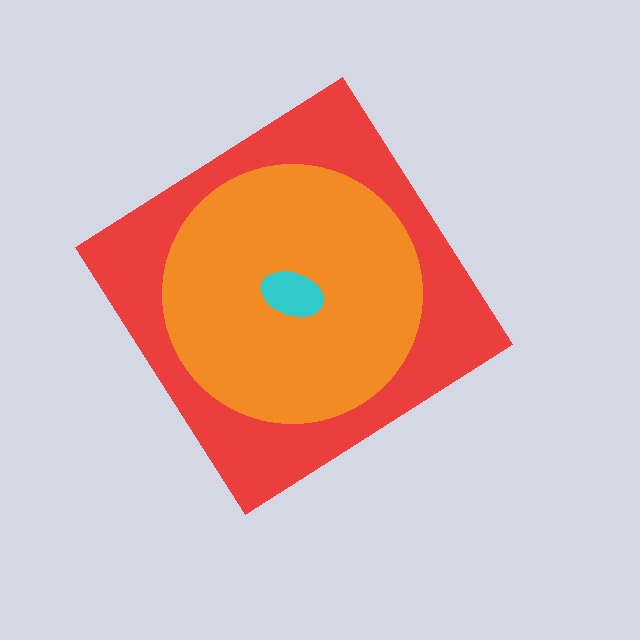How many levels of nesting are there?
3.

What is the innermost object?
The cyan ellipse.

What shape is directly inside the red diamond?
The orange circle.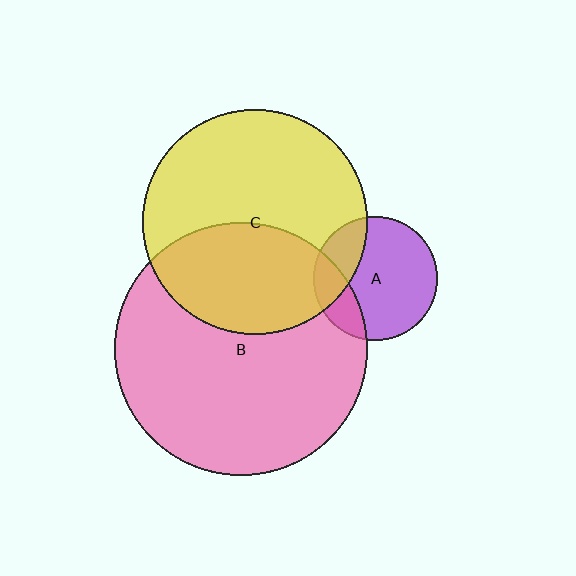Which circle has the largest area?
Circle B (pink).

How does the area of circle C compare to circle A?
Approximately 3.3 times.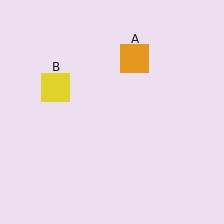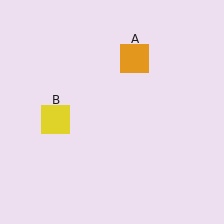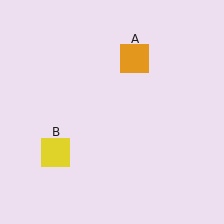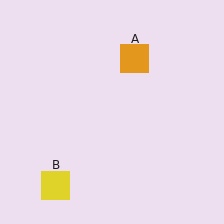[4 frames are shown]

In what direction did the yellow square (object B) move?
The yellow square (object B) moved down.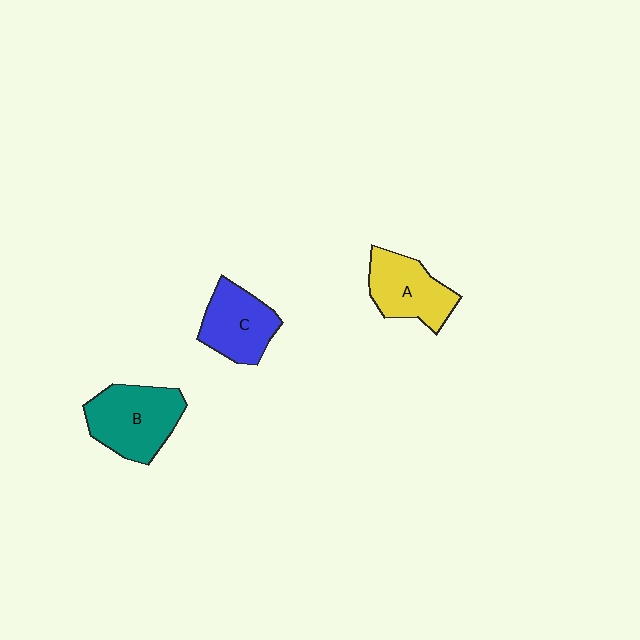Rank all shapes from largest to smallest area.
From largest to smallest: B (teal), A (yellow), C (blue).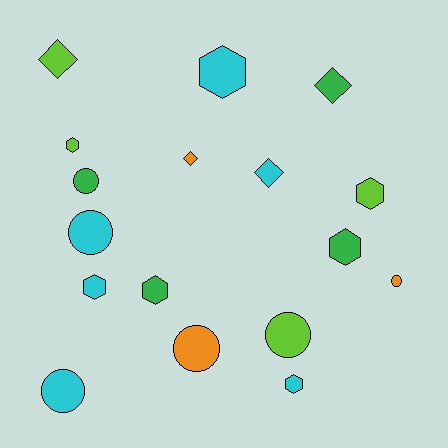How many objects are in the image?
There are 17 objects.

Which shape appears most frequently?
Hexagon, with 7 objects.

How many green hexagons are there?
There are 2 green hexagons.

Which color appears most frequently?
Cyan, with 6 objects.